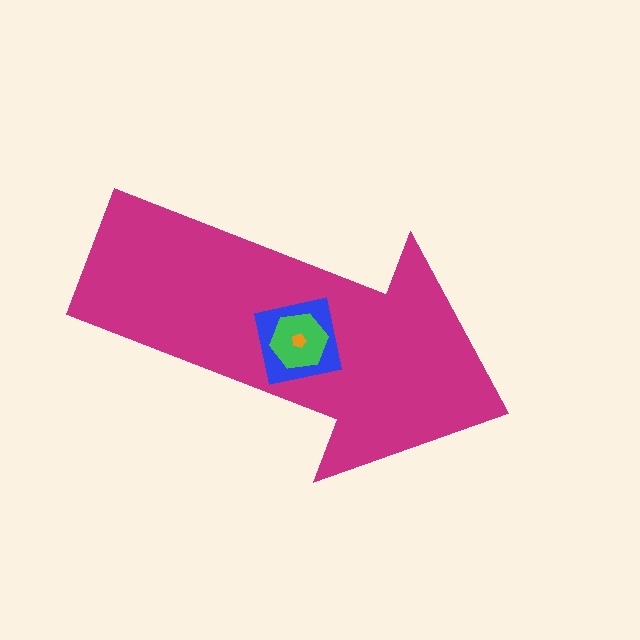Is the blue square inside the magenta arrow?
Yes.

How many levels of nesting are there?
4.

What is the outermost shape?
The magenta arrow.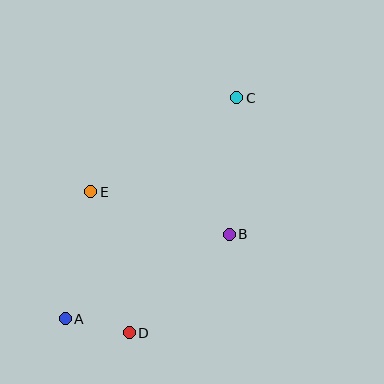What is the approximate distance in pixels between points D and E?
The distance between D and E is approximately 146 pixels.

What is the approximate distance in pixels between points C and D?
The distance between C and D is approximately 258 pixels.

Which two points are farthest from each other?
Points A and C are farthest from each other.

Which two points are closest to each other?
Points A and D are closest to each other.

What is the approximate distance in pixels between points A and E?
The distance between A and E is approximately 129 pixels.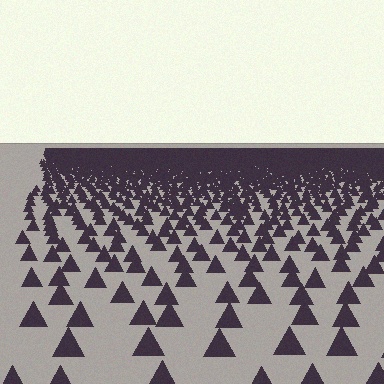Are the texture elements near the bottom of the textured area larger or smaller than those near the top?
Larger. Near the bottom, elements are closer to the viewer and appear at a bigger on-screen size.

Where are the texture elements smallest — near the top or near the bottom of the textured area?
Near the top.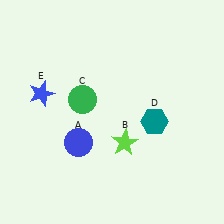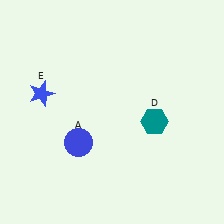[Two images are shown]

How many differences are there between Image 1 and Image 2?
There are 2 differences between the two images.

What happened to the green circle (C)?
The green circle (C) was removed in Image 2. It was in the top-left area of Image 1.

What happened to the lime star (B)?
The lime star (B) was removed in Image 2. It was in the bottom-right area of Image 1.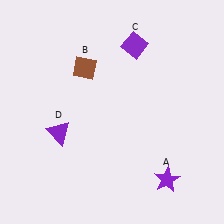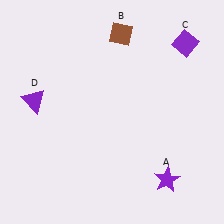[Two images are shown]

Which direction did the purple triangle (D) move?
The purple triangle (D) moved up.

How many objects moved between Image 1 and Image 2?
3 objects moved between the two images.